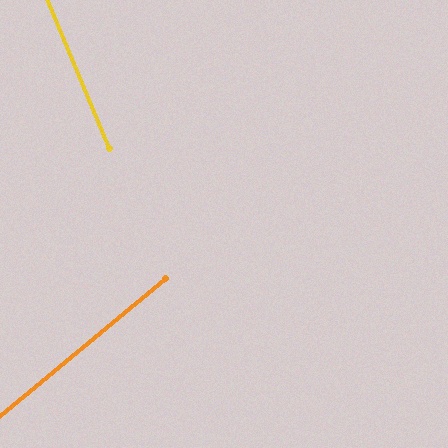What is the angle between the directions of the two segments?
Approximately 73 degrees.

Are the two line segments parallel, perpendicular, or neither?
Neither parallel nor perpendicular — they differ by about 73°.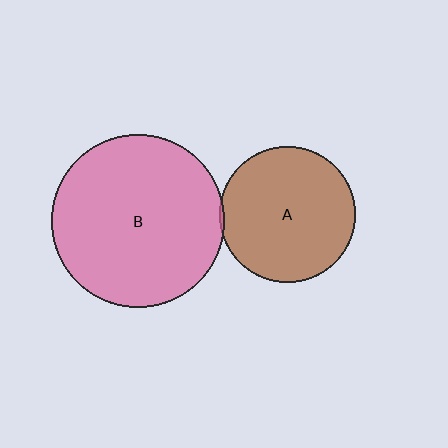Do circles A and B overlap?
Yes.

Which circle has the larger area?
Circle B (pink).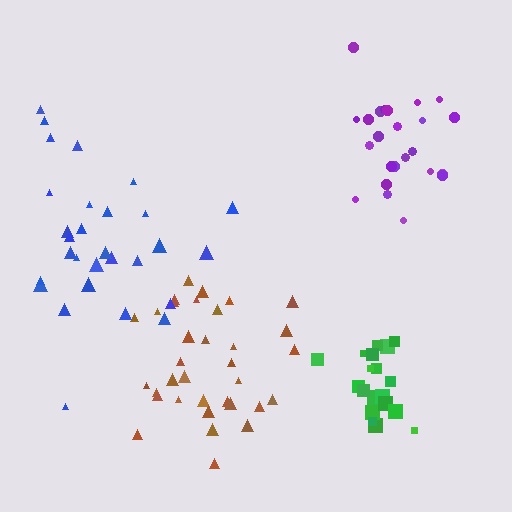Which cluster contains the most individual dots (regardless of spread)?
Brown (35).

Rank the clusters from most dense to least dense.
green, brown, purple, blue.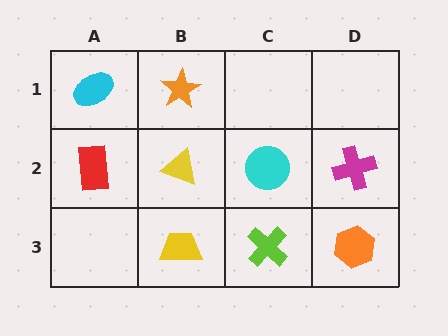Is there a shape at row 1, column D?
No, that cell is empty.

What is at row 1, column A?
A cyan ellipse.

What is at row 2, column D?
A magenta cross.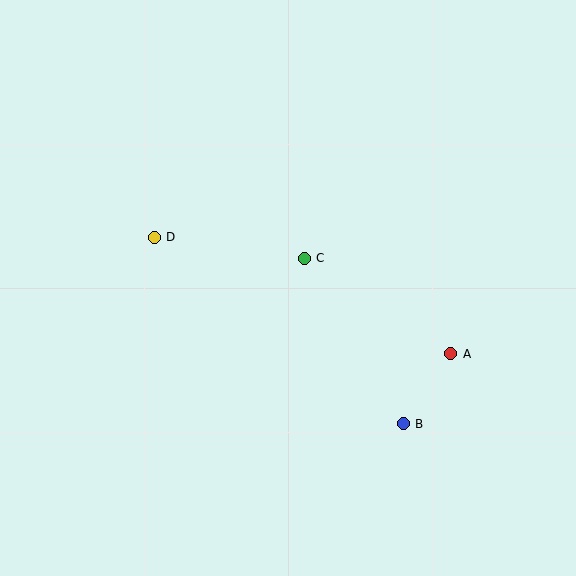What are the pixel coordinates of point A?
Point A is at (451, 354).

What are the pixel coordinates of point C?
Point C is at (304, 258).